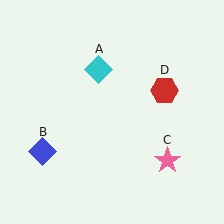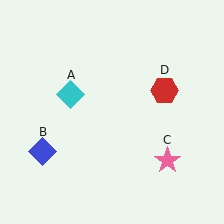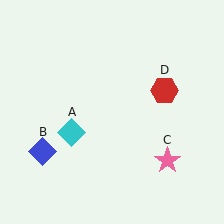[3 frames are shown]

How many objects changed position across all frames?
1 object changed position: cyan diamond (object A).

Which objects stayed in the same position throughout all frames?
Blue diamond (object B) and pink star (object C) and red hexagon (object D) remained stationary.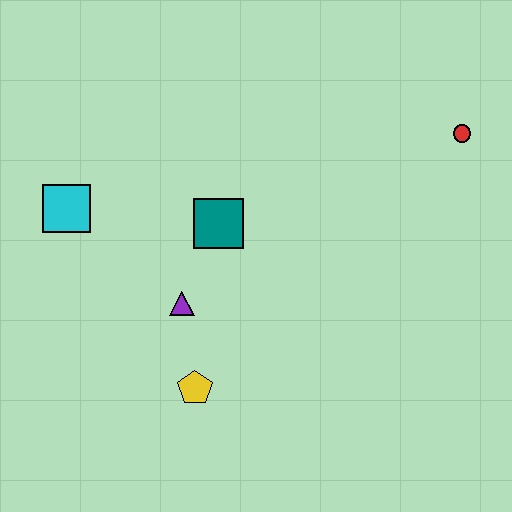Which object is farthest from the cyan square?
The red circle is farthest from the cyan square.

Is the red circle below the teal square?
No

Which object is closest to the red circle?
The teal square is closest to the red circle.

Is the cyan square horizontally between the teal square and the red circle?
No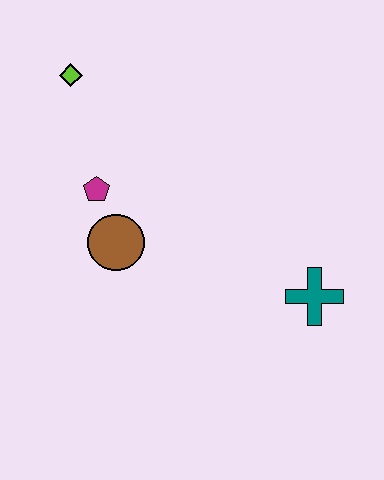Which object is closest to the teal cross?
The brown circle is closest to the teal cross.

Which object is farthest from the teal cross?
The lime diamond is farthest from the teal cross.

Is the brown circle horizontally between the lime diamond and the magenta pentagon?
No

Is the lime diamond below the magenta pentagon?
No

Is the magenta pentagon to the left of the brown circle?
Yes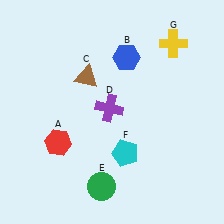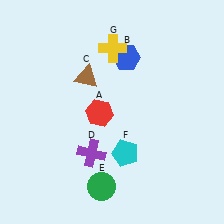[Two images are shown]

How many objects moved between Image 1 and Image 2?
3 objects moved between the two images.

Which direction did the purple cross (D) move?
The purple cross (D) moved down.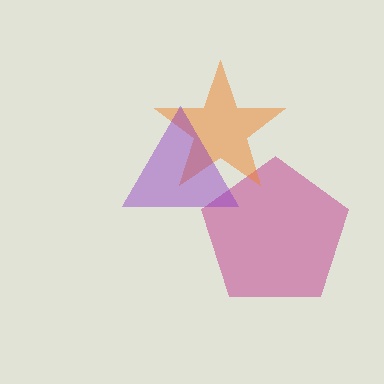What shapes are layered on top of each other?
The layered shapes are: a magenta pentagon, an orange star, a purple triangle.